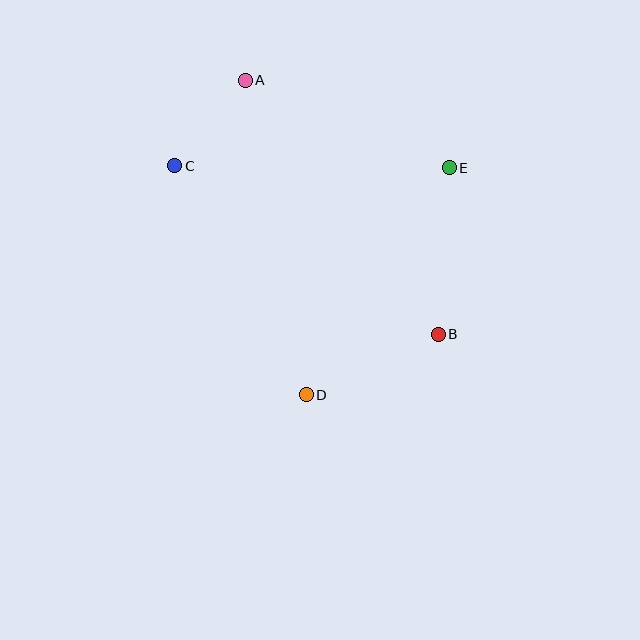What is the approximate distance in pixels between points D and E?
The distance between D and E is approximately 269 pixels.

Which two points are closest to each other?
Points A and C are closest to each other.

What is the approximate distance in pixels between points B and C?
The distance between B and C is approximately 313 pixels.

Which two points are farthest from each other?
Points A and D are farthest from each other.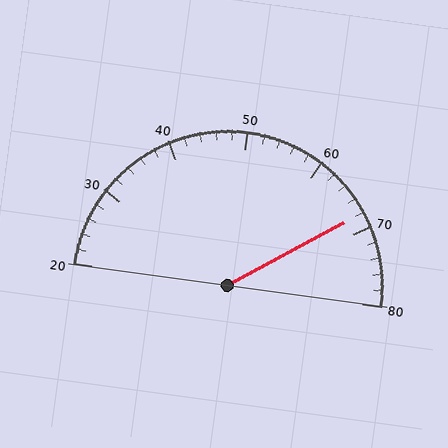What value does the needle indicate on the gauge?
The needle indicates approximately 68.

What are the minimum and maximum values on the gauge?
The gauge ranges from 20 to 80.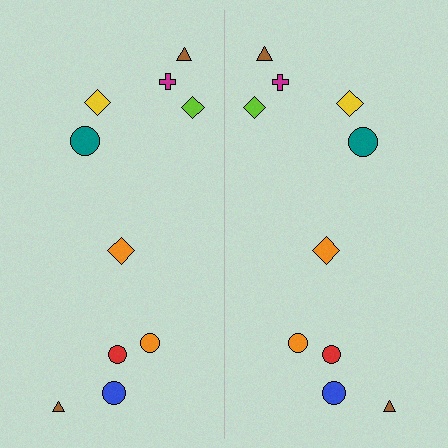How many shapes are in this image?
There are 20 shapes in this image.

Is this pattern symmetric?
Yes, this pattern has bilateral (reflection) symmetry.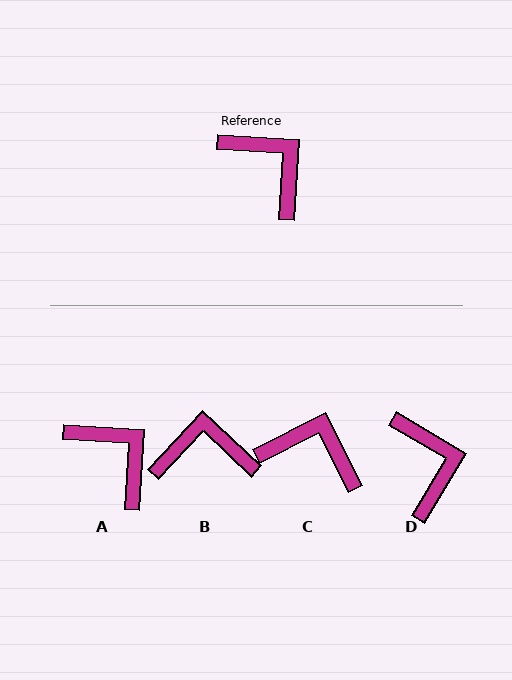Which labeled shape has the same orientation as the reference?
A.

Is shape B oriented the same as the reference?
No, it is off by about 50 degrees.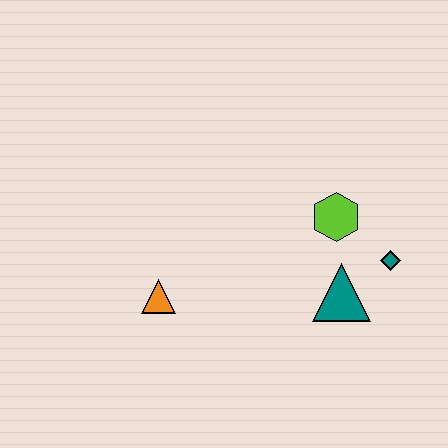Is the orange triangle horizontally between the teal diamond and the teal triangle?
No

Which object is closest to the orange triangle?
The teal triangle is closest to the orange triangle.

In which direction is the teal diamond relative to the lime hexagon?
The teal diamond is to the right of the lime hexagon.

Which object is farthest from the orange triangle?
The teal diamond is farthest from the orange triangle.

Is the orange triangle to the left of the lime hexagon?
Yes